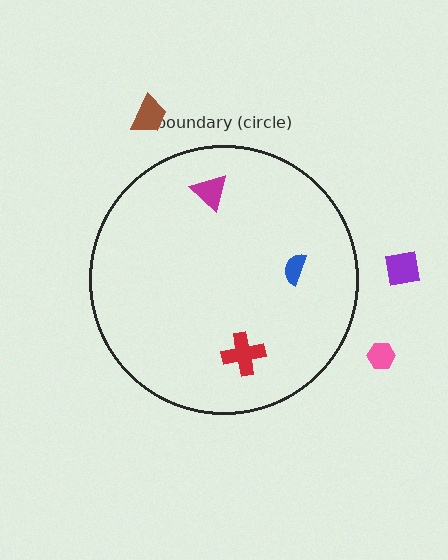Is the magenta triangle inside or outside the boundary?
Inside.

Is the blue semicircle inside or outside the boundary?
Inside.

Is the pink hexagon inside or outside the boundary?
Outside.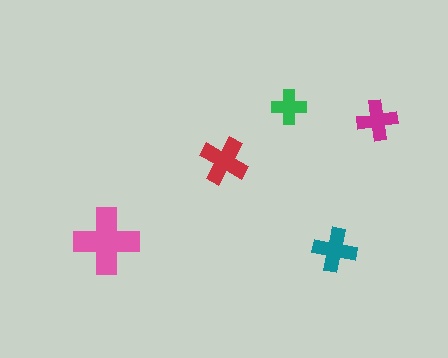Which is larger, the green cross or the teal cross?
The teal one.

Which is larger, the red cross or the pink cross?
The pink one.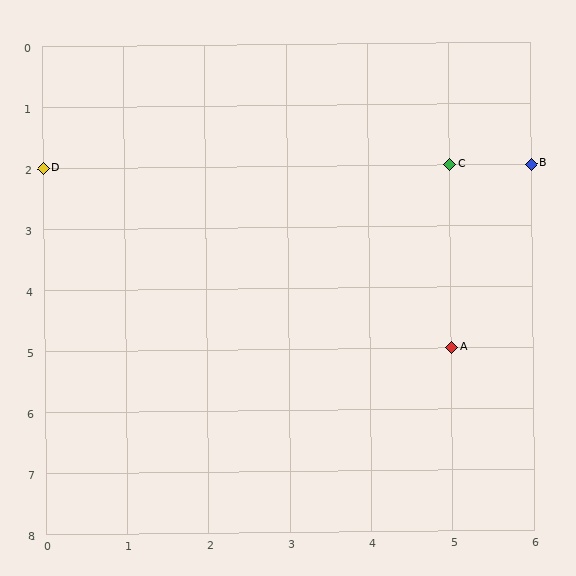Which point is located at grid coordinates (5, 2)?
Point C is at (5, 2).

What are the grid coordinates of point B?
Point B is at grid coordinates (6, 2).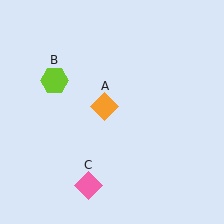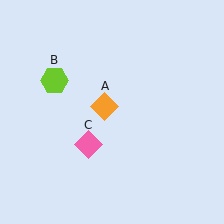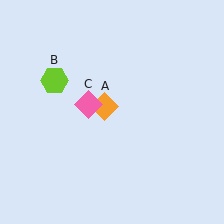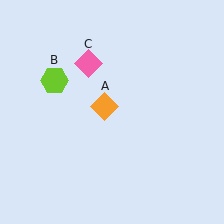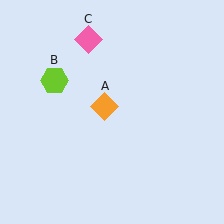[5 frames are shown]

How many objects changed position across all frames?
1 object changed position: pink diamond (object C).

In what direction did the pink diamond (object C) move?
The pink diamond (object C) moved up.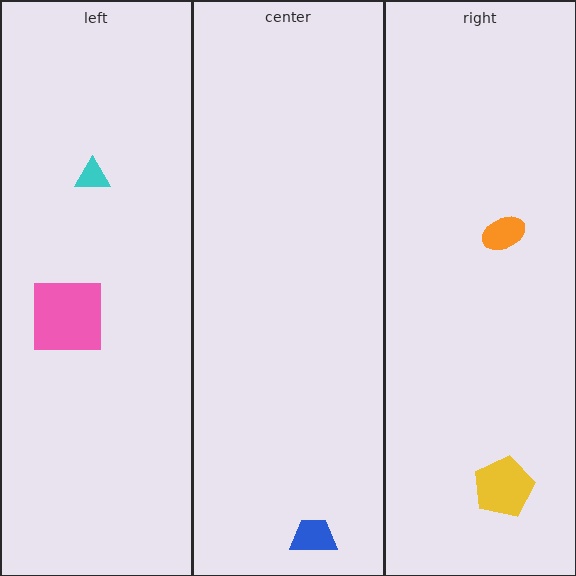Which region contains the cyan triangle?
The left region.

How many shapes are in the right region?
2.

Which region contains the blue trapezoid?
The center region.